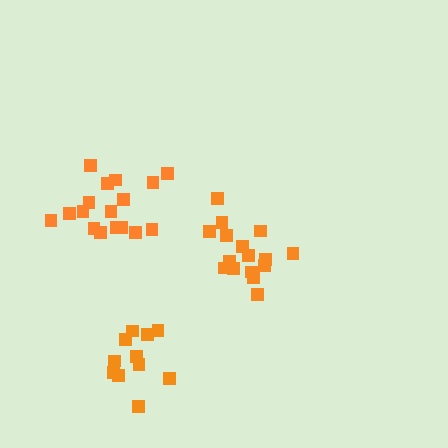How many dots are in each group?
Group 1: 11 dots, Group 2: 16 dots, Group 3: 17 dots (44 total).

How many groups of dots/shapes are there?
There are 3 groups.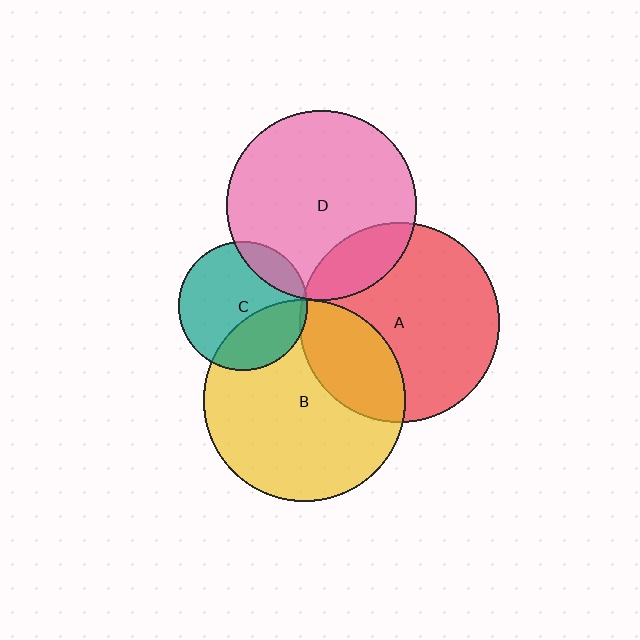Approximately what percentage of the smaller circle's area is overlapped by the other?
Approximately 30%.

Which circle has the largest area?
Circle B (yellow).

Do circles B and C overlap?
Yes.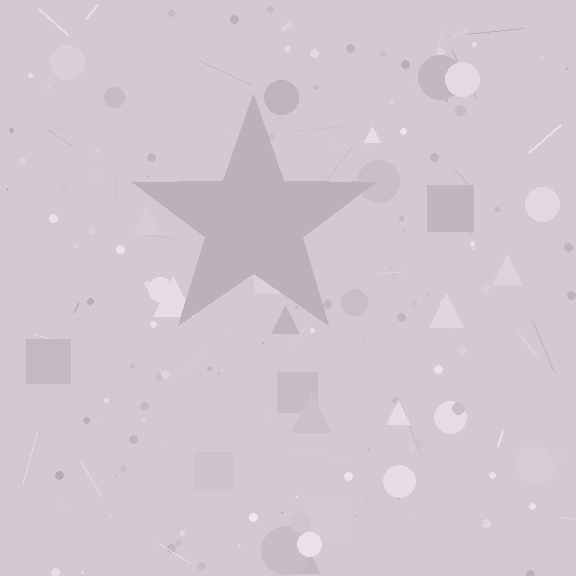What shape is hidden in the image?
A star is hidden in the image.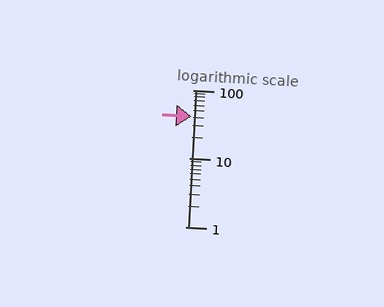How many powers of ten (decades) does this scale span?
The scale spans 2 decades, from 1 to 100.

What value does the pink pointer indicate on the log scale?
The pointer indicates approximately 41.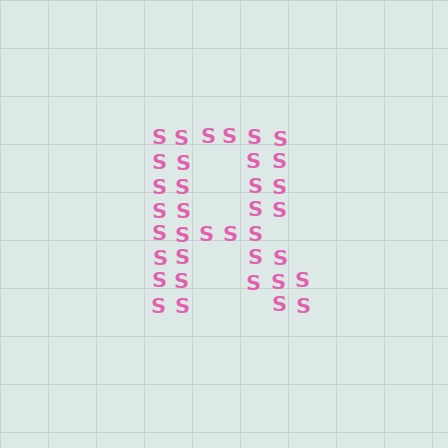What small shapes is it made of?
It is made of small letter S's.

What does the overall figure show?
The overall figure shows the letter R.